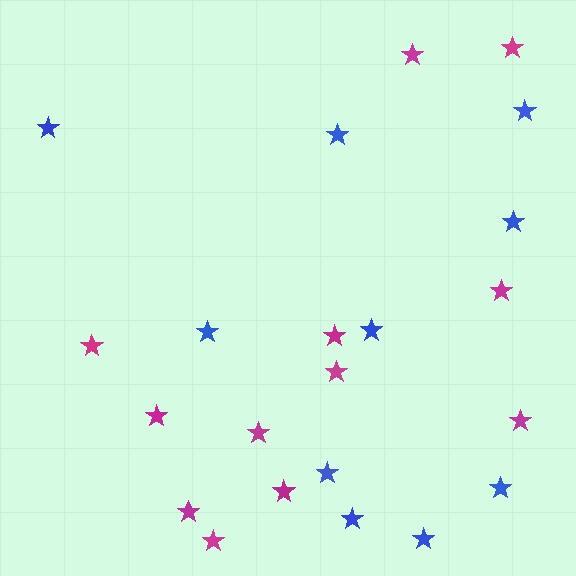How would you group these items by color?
There are 2 groups: one group of magenta stars (12) and one group of blue stars (10).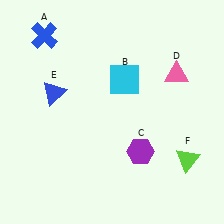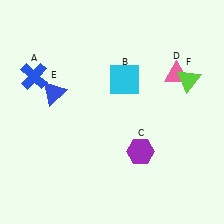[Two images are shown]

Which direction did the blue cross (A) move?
The blue cross (A) moved down.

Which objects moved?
The objects that moved are: the blue cross (A), the lime triangle (F).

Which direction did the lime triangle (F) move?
The lime triangle (F) moved up.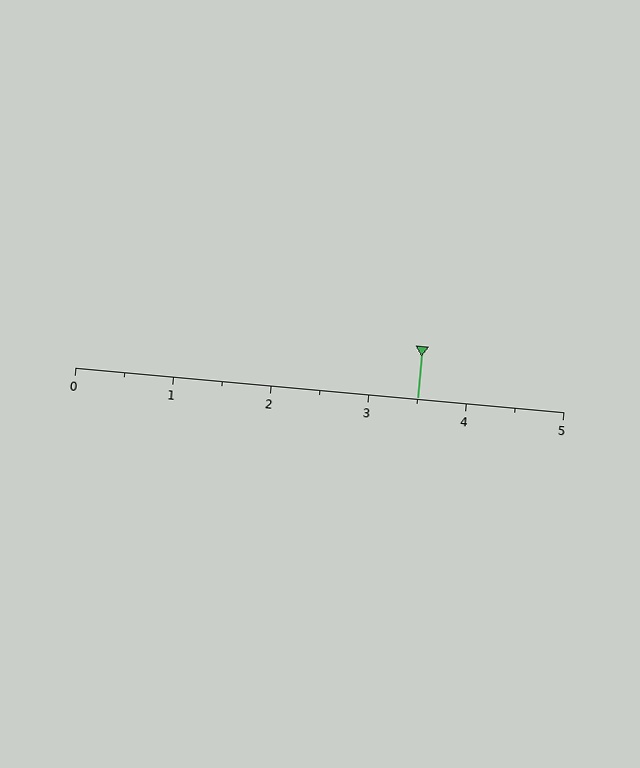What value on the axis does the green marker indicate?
The marker indicates approximately 3.5.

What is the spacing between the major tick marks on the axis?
The major ticks are spaced 1 apart.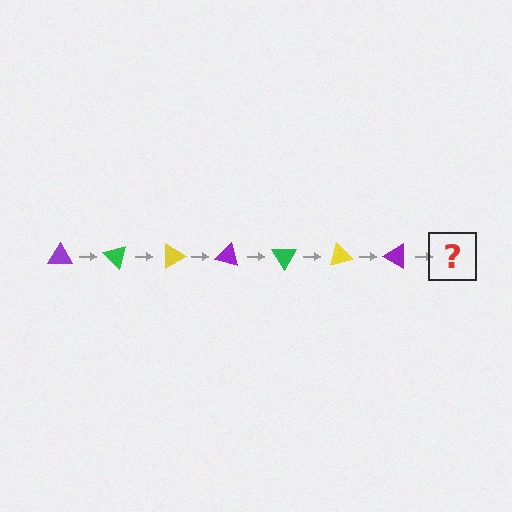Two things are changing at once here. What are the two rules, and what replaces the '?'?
The two rules are that it rotates 45 degrees each step and the color cycles through purple, green, and yellow. The '?' should be a green triangle, rotated 315 degrees from the start.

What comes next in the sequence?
The next element should be a green triangle, rotated 315 degrees from the start.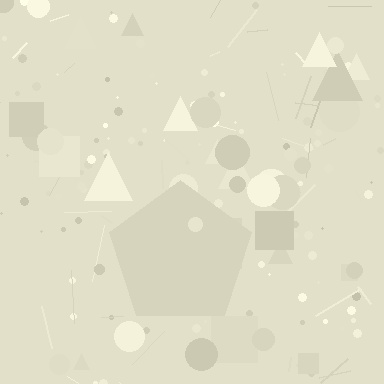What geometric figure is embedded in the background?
A pentagon is embedded in the background.